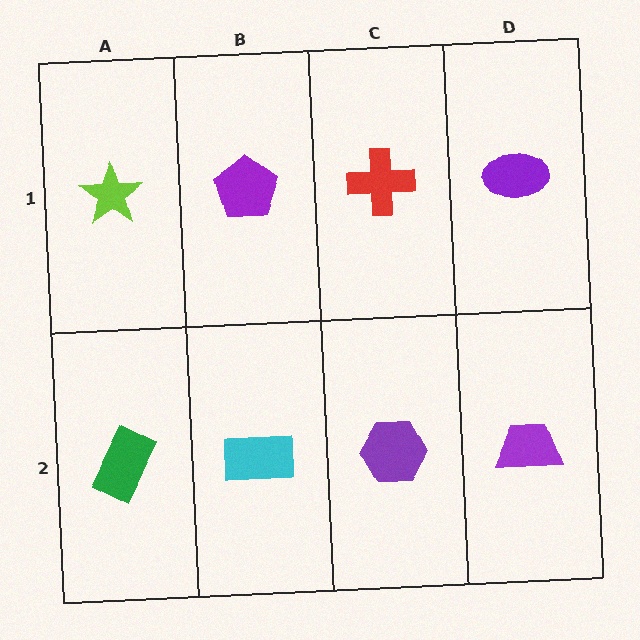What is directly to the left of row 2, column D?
A purple hexagon.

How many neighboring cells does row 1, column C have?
3.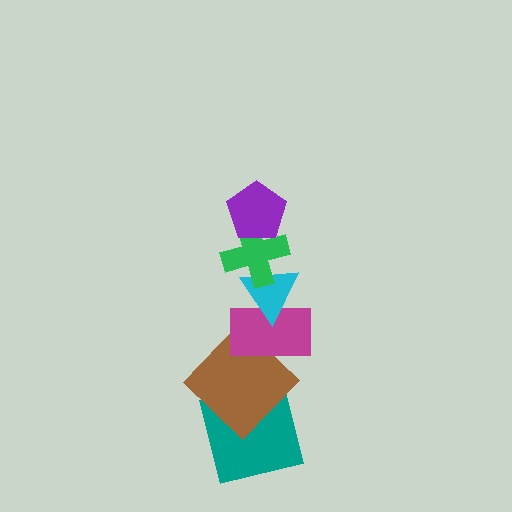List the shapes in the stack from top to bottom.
From top to bottom: the purple pentagon, the green cross, the cyan triangle, the magenta rectangle, the brown diamond, the teal square.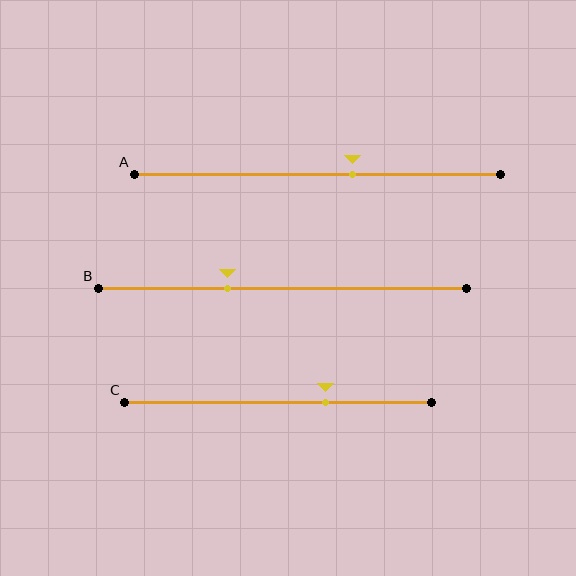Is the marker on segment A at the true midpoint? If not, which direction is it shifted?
No, the marker on segment A is shifted to the right by about 9% of the segment length.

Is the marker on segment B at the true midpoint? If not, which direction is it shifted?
No, the marker on segment B is shifted to the left by about 15% of the segment length.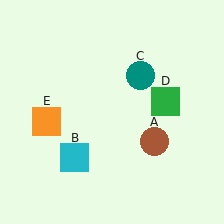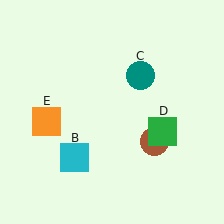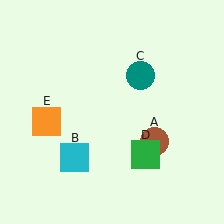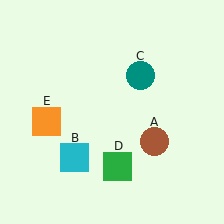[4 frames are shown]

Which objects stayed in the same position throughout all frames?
Brown circle (object A) and cyan square (object B) and teal circle (object C) and orange square (object E) remained stationary.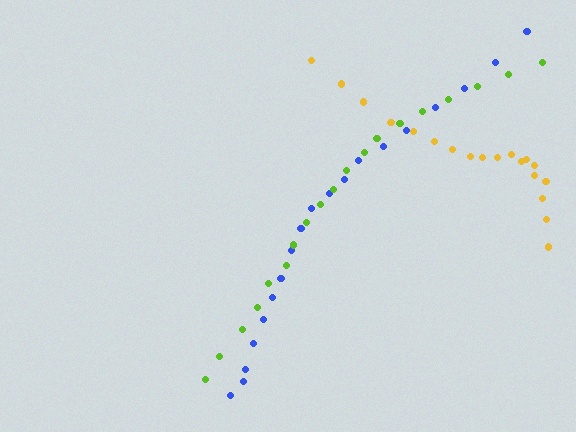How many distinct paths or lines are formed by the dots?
There are 3 distinct paths.